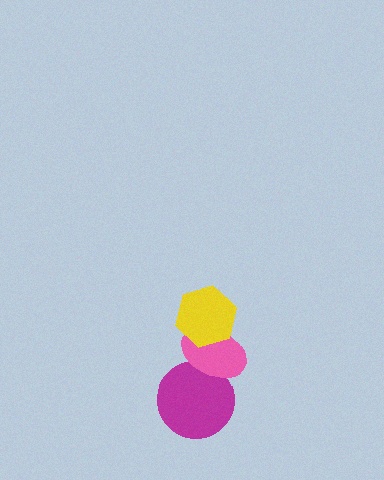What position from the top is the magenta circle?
The magenta circle is 3rd from the top.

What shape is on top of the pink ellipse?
The yellow hexagon is on top of the pink ellipse.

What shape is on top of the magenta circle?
The pink ellipse is on top of the magenta circle.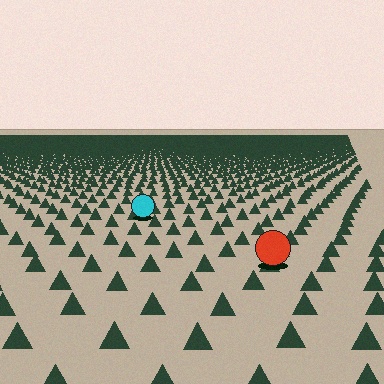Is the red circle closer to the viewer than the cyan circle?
Yes. The red circle is closer — you can tell from the texture gradient: the ground texture is coarser near it.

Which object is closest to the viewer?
The red circle is closest. The texture marks near it are larger and more spread out.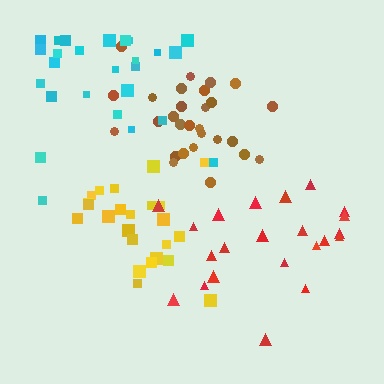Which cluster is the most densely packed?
Yellow.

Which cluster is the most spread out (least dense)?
Cyan.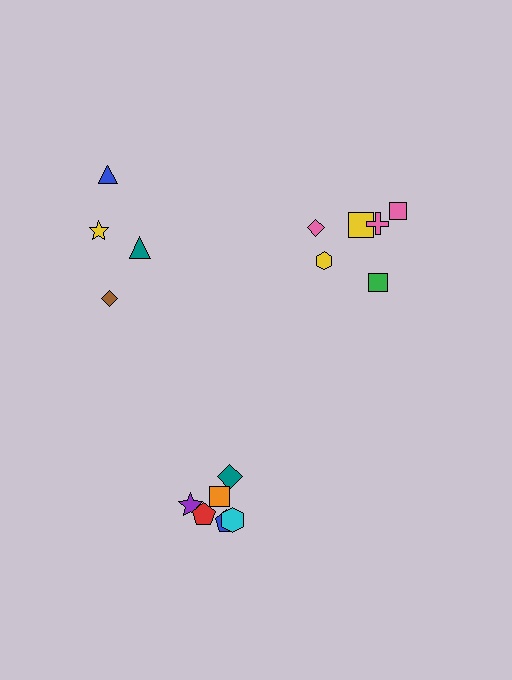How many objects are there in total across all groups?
There are 16 objects.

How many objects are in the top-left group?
There are 4 objects.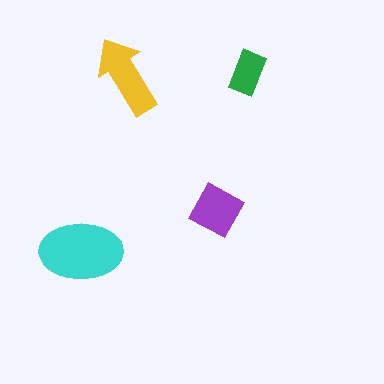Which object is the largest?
The cyan ellipse.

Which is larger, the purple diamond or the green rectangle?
The purple diamond.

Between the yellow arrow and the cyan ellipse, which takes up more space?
The cyan ellipse.